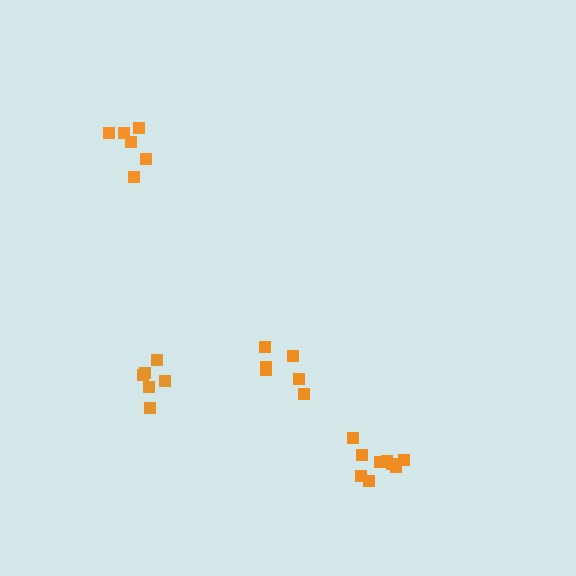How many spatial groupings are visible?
There are 4 spatial groupings.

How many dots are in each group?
Group 1: 9 dots, Group 2: 6 dots, Group 3: 6 dots, Group 4: 6 dots (27 total).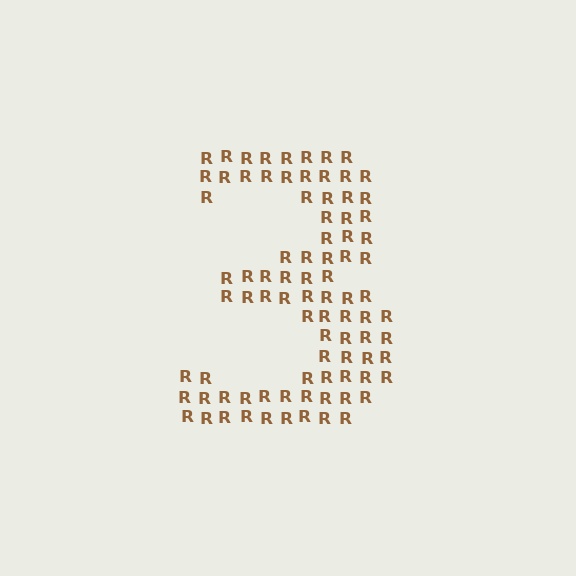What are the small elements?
The small elements are letter R's.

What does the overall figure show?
The overall figure shows the digit 3.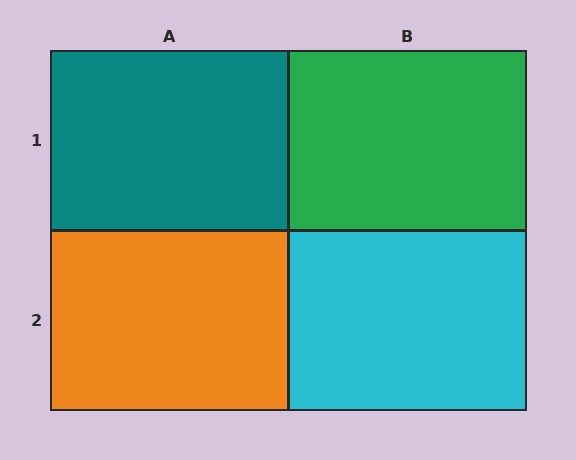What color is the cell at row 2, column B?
Cyan.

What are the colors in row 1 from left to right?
Teal, green.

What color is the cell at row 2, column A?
Orange.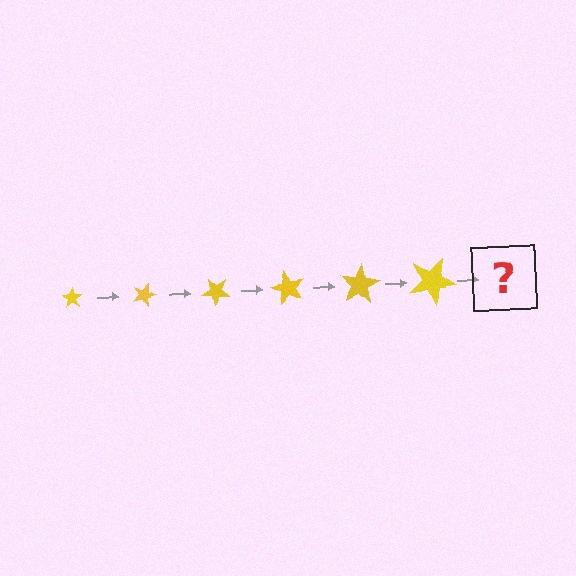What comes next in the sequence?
The next element should be a star, larger than the previous one and rotated 120 degrees from the start.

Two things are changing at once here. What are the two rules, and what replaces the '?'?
The two rules are that the star grows larger each step and it rotates 20 degrees each step. The '?' should be a star, larger than the previous one and rotated 120 degrees from the start.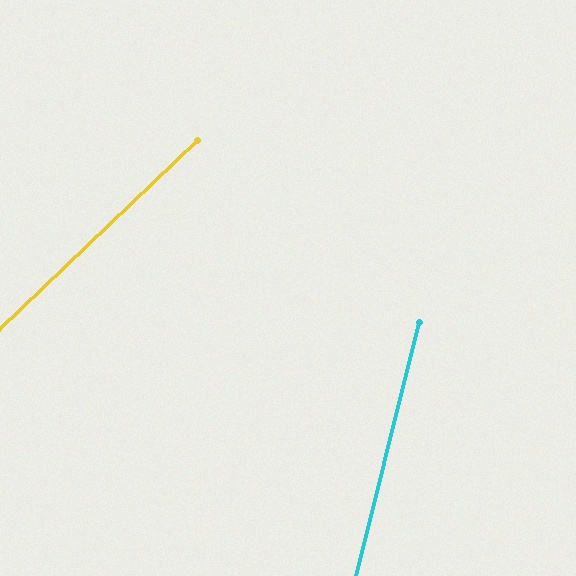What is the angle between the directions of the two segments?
Approximately 33 degrees.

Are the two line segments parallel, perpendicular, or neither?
Neither parallel nor perpendicular — they differ by about 33°.